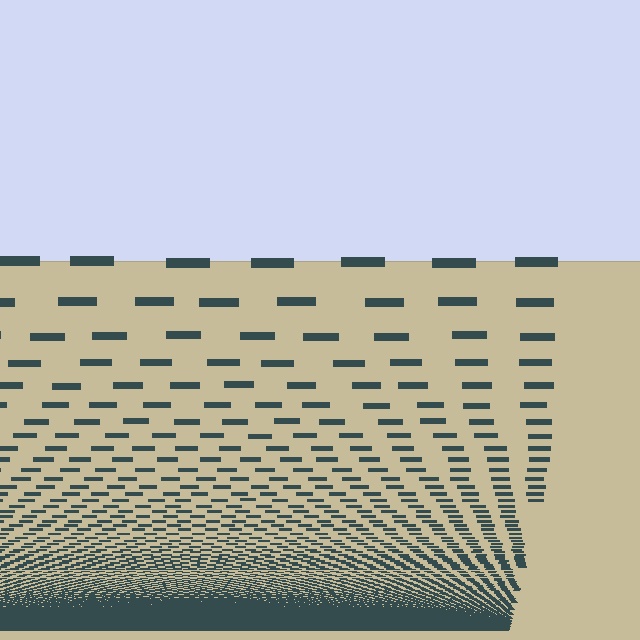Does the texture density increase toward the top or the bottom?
Density increases toward the bottom.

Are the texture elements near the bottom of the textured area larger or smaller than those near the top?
Smaller. The gradient is inverted — elements near the bottom are smaller and denser.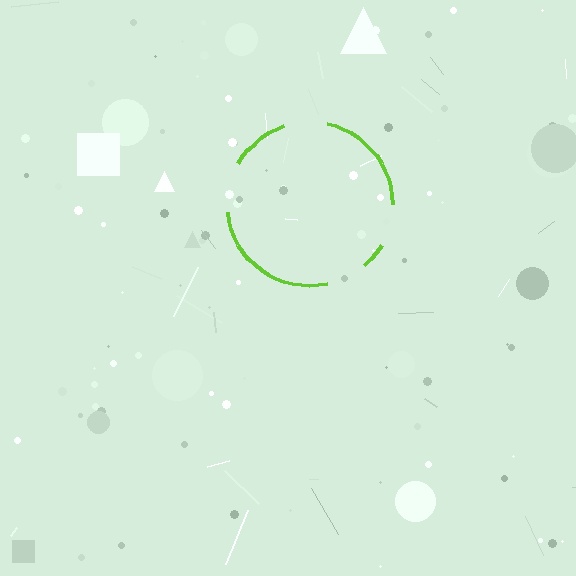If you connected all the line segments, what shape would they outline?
They would outline a circle.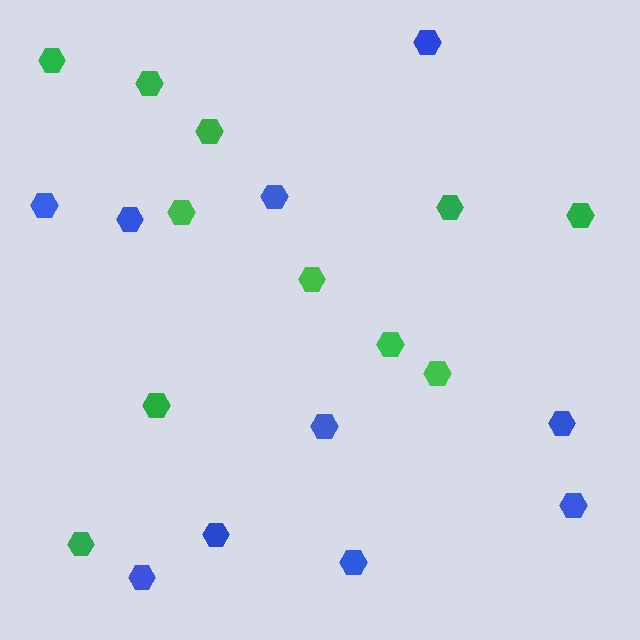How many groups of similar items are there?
There are 2 groups: one group of green hexagons (11) and one group of blue hexagons (10).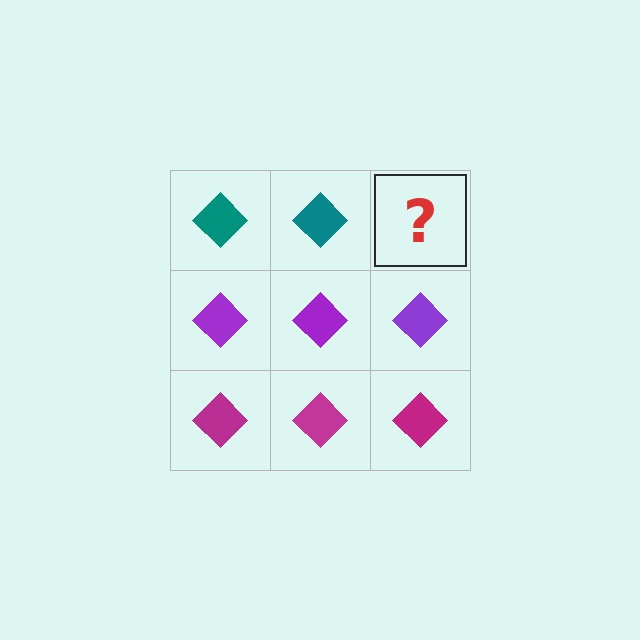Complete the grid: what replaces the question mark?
The question mark should be replaced with a teal diamond.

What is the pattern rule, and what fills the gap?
The rule is that each row has a consistent color. The gap should be filled with a teal diamond.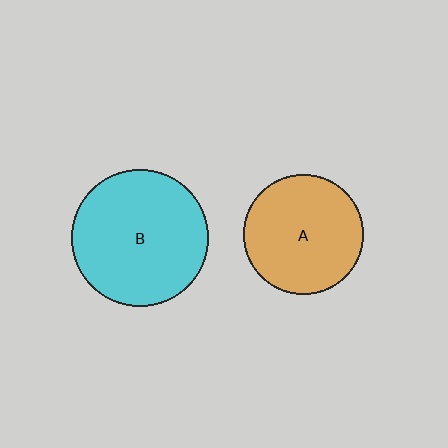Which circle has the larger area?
Circle B (cyan).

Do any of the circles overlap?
No, none of the circles overlap.